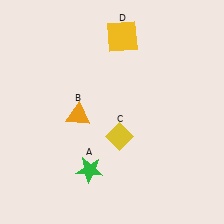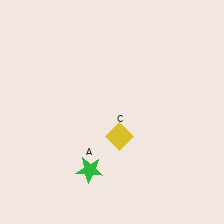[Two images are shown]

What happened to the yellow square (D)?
The yellow square (D) was removed in Image 2. It was in the top-right area of Image 1.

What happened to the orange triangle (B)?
The orange triangle (B) was removed in Image 2. It was in the bottom-left area of Image 1.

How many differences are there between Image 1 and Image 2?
There are 2 differences between the two images.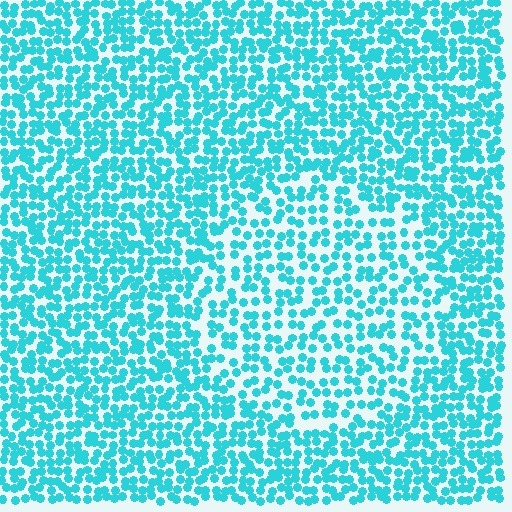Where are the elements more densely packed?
The elements are more densely packed outside the circle boundary.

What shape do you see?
I see a circle.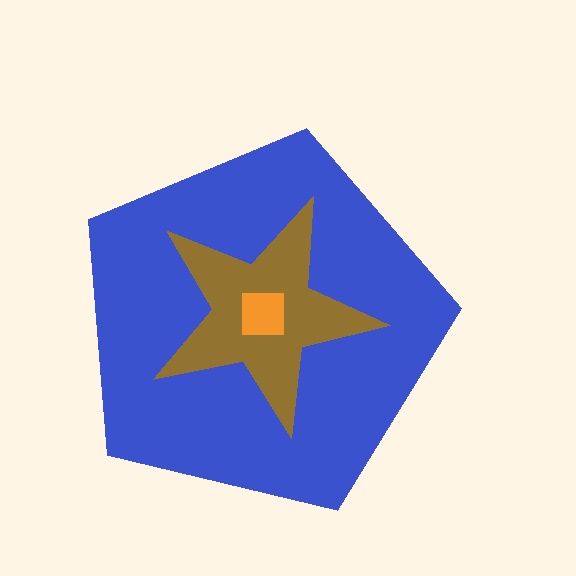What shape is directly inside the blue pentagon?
The brown star.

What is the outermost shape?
The blue pentagon.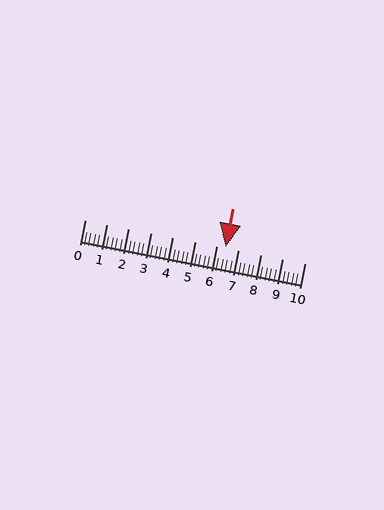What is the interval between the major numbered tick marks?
The major tick marks are spaced 1 units apart.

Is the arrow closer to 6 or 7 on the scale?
The arrow is closer to 6.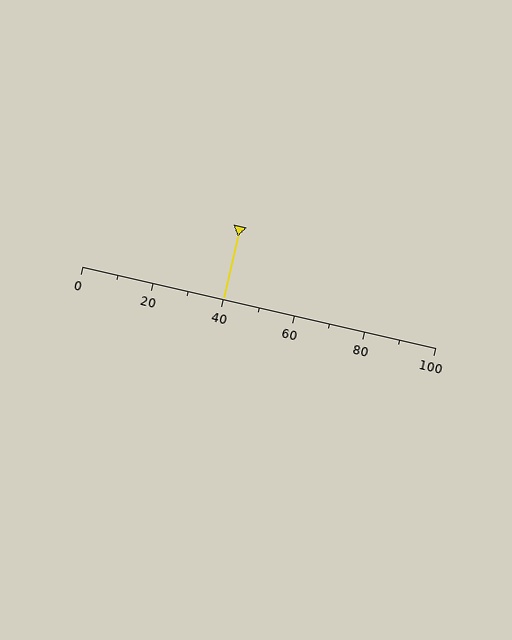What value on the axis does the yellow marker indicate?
The marker indicates approximately 40.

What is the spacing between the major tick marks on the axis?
The major ticks are spaced 20 apart.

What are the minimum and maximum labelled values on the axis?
The axis runs from 0 to 100.